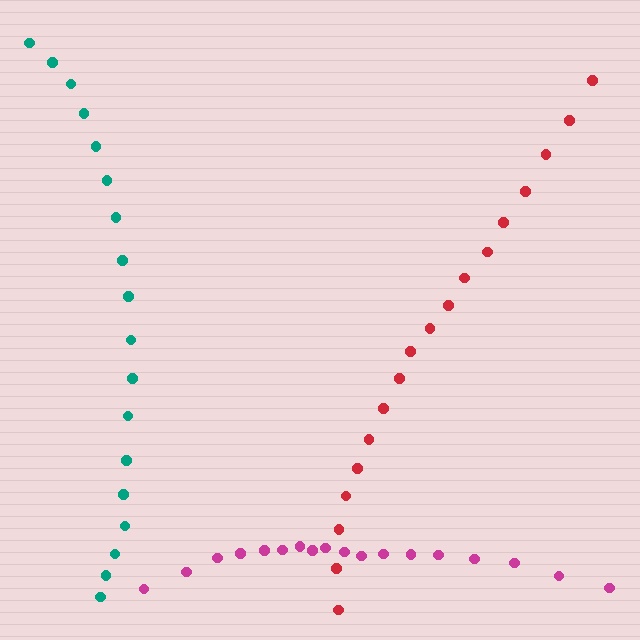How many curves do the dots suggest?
There are 3 distinct paths.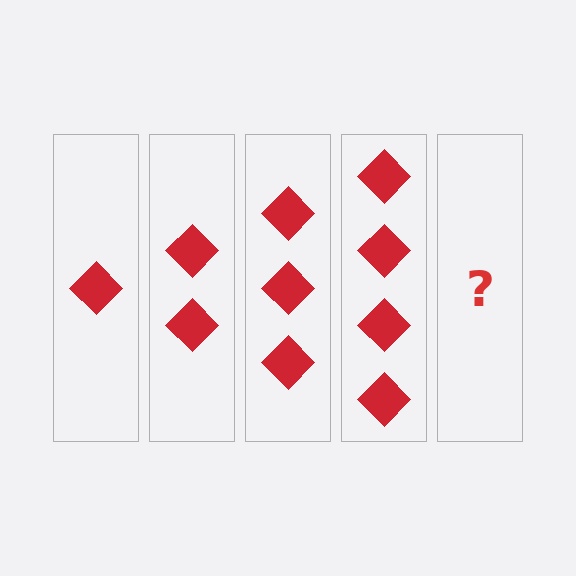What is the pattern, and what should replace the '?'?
The pattern is that each step adds one more diamond. The '?' should be 5 diamonds.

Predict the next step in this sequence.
The next step is 5 diamonds.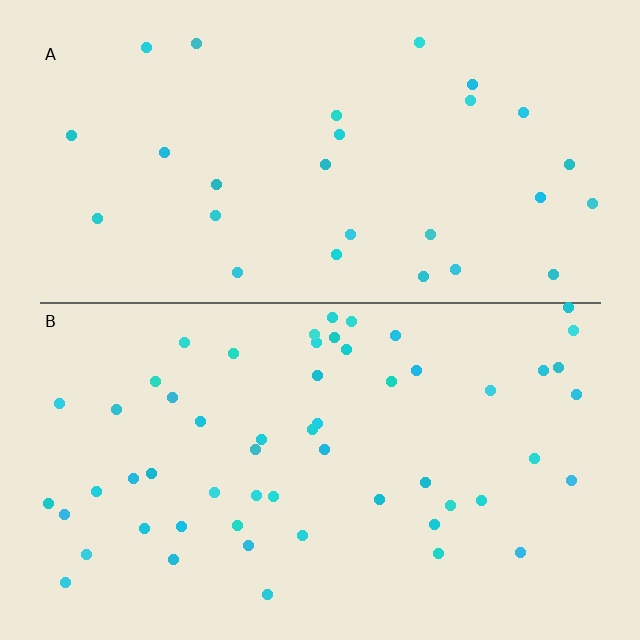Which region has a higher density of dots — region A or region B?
B (the bottom).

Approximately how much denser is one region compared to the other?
Approximately 2.0× — region B over region A.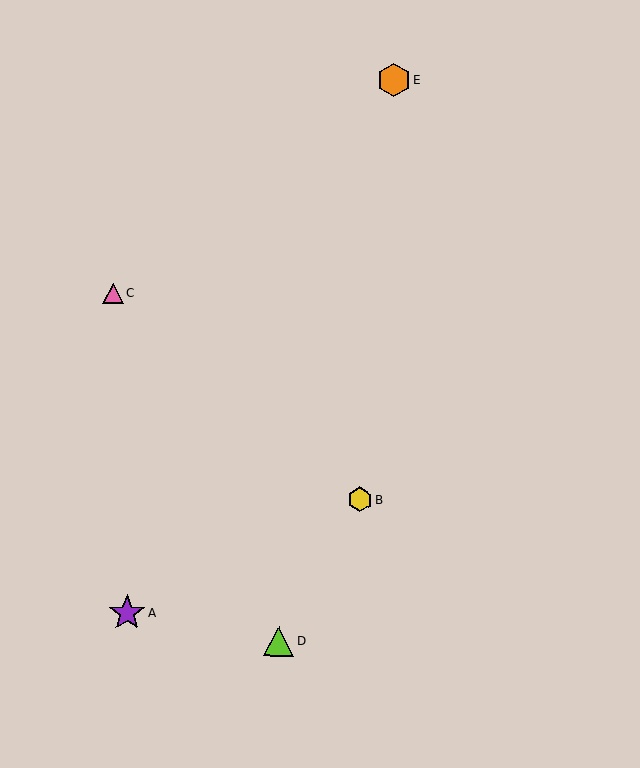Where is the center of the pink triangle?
The center of the pink triangle is at (113, 293).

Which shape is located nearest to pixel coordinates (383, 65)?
The orange hexagon (labeled E) at (394, 80) is nearest to that location.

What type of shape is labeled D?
Shape D is a lime triangle.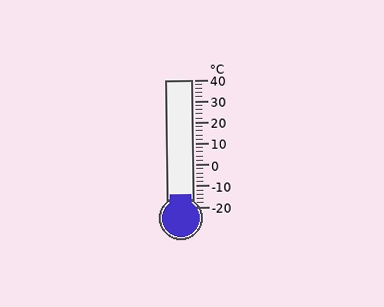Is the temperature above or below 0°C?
The temperature is below 0°C.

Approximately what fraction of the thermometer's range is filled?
The thermometer is filled to approximately 10% of its range.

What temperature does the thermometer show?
The thermometer shows approximately -14°C.